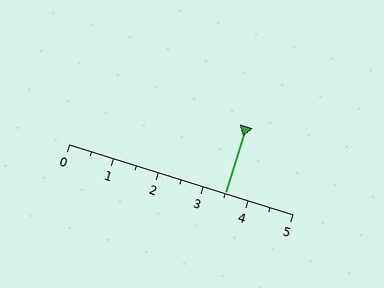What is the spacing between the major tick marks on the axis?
The major ticks are spaced 1 apart.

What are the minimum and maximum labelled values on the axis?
The axis runs from 0 to 5.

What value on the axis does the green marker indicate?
The marker indicates approximately 3.5.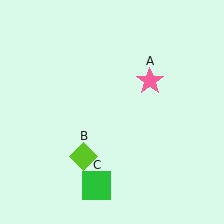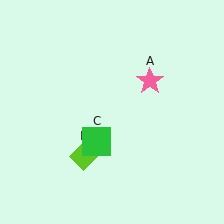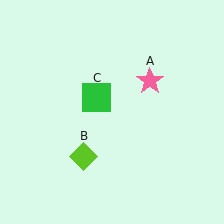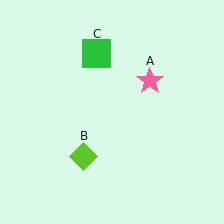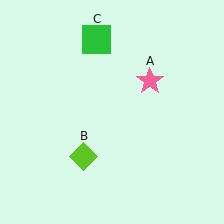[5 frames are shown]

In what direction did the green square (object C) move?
The green square (object C) moved up.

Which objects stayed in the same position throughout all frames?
Pink star (object A) and lime diamond (object B) remained stationary.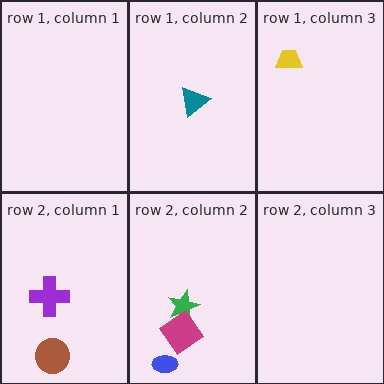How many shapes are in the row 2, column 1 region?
2.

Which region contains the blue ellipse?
The row 2, column 2 region.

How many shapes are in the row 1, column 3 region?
1.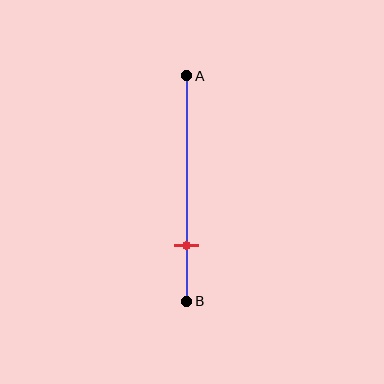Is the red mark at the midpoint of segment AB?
No, the mark is at about 75% from A, not at the 50% midpoint.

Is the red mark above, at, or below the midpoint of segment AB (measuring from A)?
The red mark is below the midpoint of segment AB.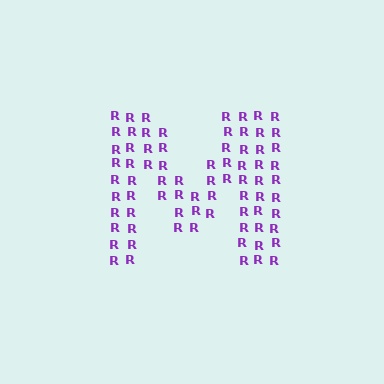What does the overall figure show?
The overall figure shows the letter M.